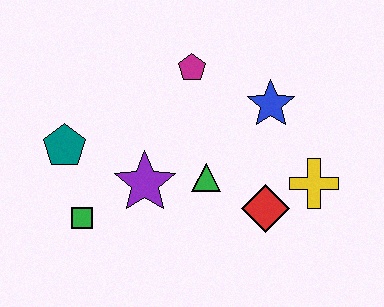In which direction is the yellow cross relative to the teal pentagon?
The yellow cross is to the right of the teal pentagon.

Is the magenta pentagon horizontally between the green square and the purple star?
No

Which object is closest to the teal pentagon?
The green square is closest to the teal pentagon.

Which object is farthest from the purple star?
The yellow cross is farthest from the purple star.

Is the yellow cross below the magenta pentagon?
Yes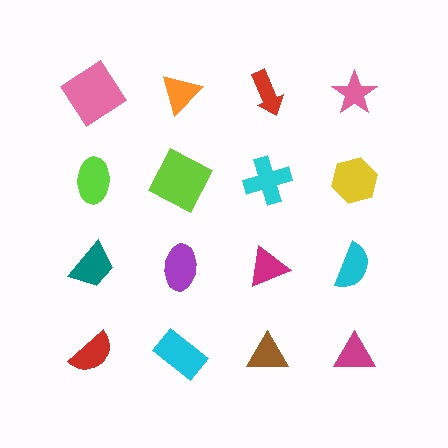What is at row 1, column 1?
A pink diamond.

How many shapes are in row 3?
4 shapes.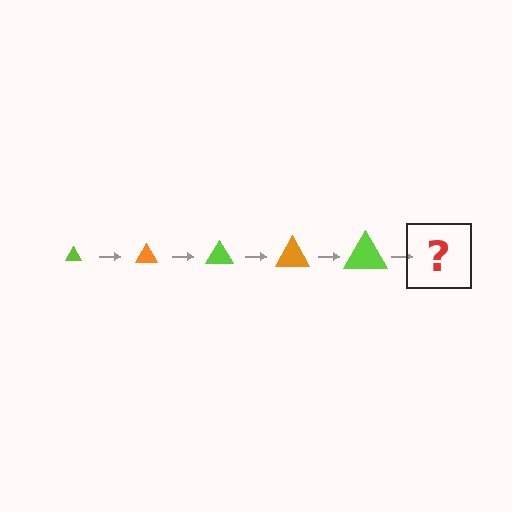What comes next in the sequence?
The next element should be an orange triangle, larger than the previous one.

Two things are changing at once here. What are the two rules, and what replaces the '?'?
The two rules are that the triangle grows larger each step and the color cycles through lime and orange. The '?' should be an orange triangle, larger than the previous one.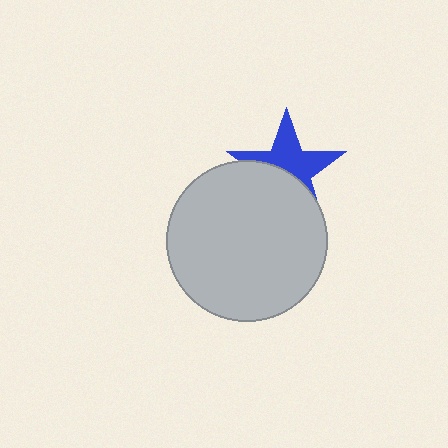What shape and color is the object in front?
The object in front is a light gray circle.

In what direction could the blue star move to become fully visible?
The blue star could move up. That would shift it out from behind the light gray circle entirely.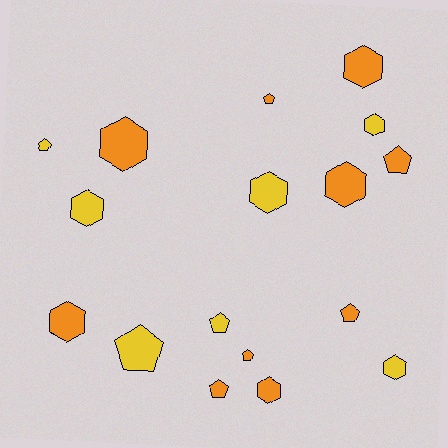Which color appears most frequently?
Orange, with 10 objects.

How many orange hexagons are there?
There are 5 orange hexagons.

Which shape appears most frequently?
Hexagon, with 9 objects.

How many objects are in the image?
There are 17 objects.